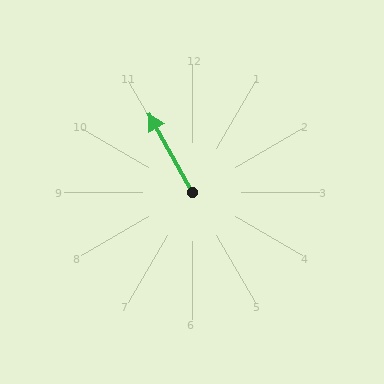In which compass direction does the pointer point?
Northwest.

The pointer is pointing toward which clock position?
Roughly 11 o'clock.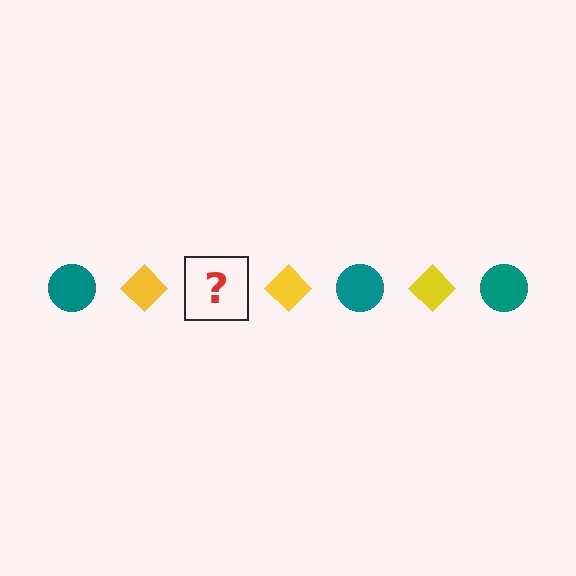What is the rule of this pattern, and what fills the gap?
The rule is that the pattern alternates between teal circle and yellow diamond. The gap should be filled with a teal circle.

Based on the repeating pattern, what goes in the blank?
The blank should be a teal circle.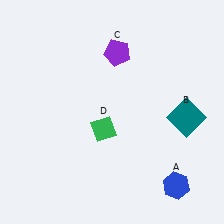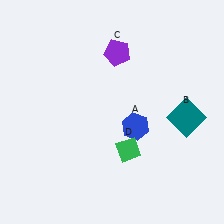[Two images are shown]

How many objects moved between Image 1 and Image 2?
2 objects moved between the two images.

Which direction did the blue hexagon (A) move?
The blue hexagon (A) moved up.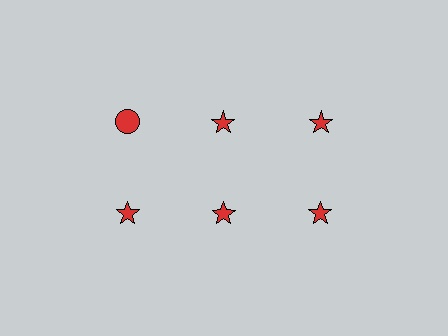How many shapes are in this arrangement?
There are 6 shapes arranged in a grid pattern.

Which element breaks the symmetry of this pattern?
The red circle in the top row, leftmost column breaks the symmetry. All other shapes are red stars.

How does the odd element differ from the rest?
It has a different shape: circle instead of star.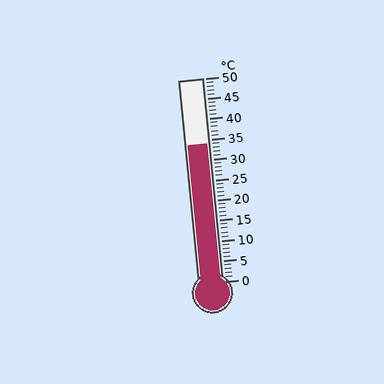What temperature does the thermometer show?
The thermometer shows approximately 34°C.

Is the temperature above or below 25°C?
The temperature is above 25°C.